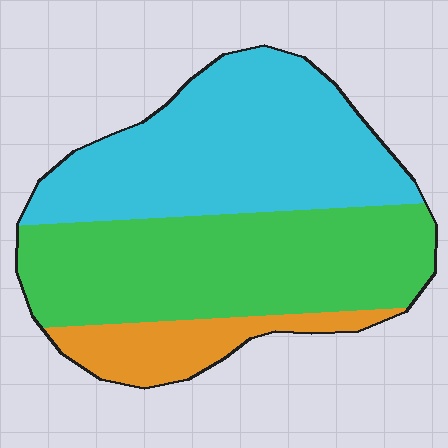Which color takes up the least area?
Orange, at roughly 15%.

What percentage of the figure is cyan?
Cyan covers 43% of the figure.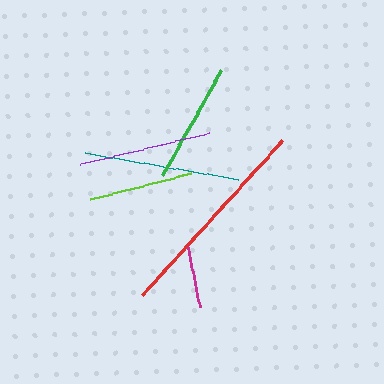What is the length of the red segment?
The red segment is approximately 208 pixels long.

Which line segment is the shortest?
The magenta line is the shortest at approximately 62 pixels.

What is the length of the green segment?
The green segment is approximately 121 pixels long.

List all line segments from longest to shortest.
From longest to shortest: red, teal, purple, green, lime, magenta.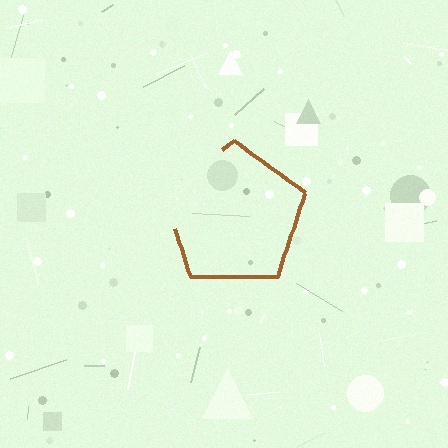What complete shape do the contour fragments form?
The contour fragments form a pentagon.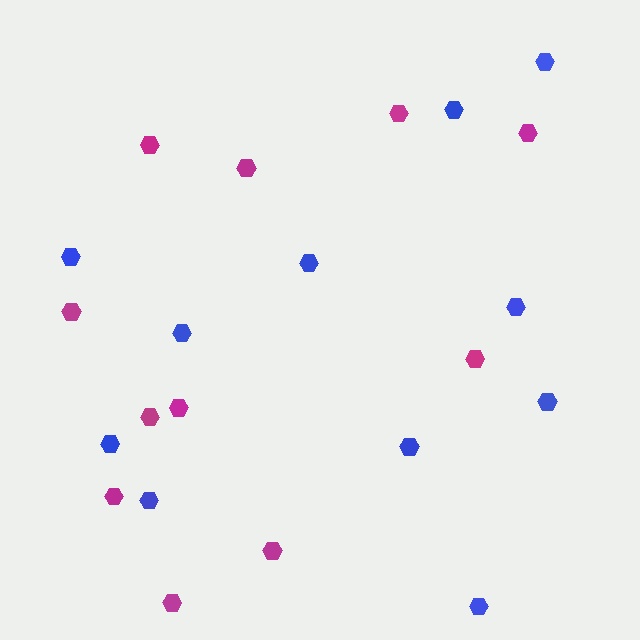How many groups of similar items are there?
There are 2 groups: one group of magenta hexagons (11) and one group of blue hexagons (11).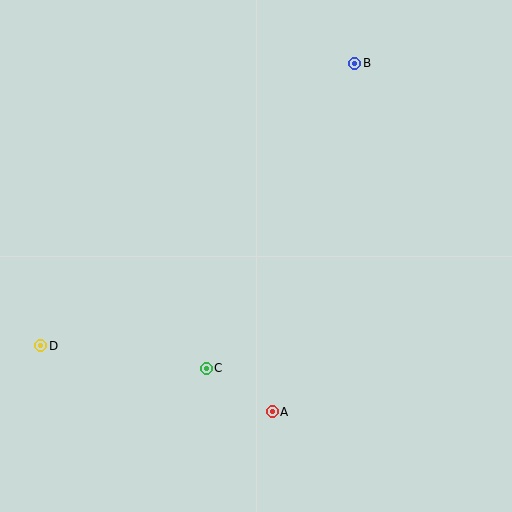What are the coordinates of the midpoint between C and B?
The midpoint between C and B is at (281, 216).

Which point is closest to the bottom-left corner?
Point D is closest to the bottom-left corner.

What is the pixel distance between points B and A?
The distance between B and A is 358 pixels.